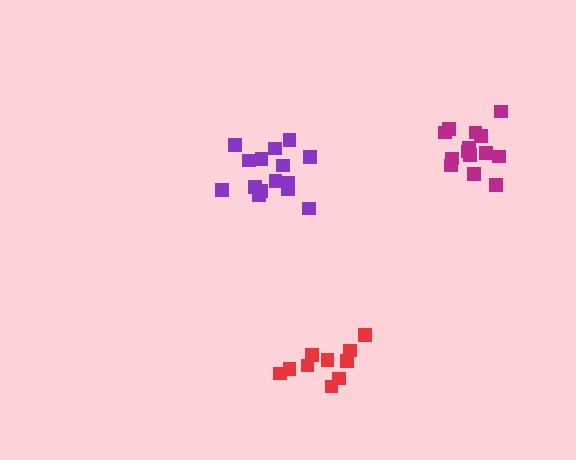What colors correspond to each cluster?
The clusters are colored: purple, red, magenta.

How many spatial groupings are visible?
There are 3 spatial groupings.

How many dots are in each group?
Group 1: 15 dots, Group 2: 10 dots, Group 3: 14 dots (39 total).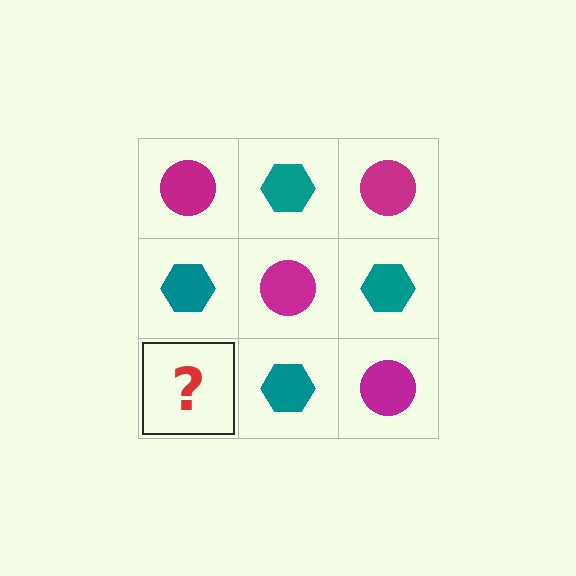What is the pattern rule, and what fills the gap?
The rule is that it alternates magenta circle and teal hexagon in a checkerboard pattern. The gap should be filled with a magenta circle.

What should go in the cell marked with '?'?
The missing cell should contain a magenta circle.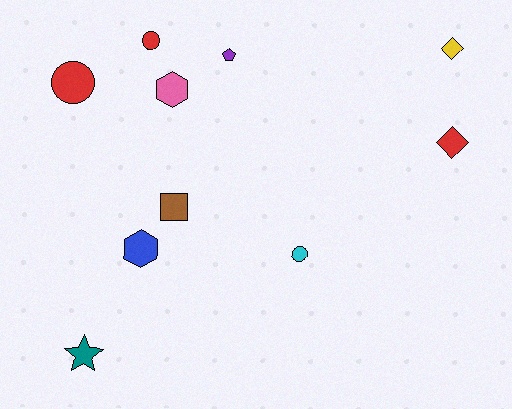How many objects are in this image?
There are 10 objects.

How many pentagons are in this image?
There is 1 pentagon.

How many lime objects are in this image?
There are no lime objects.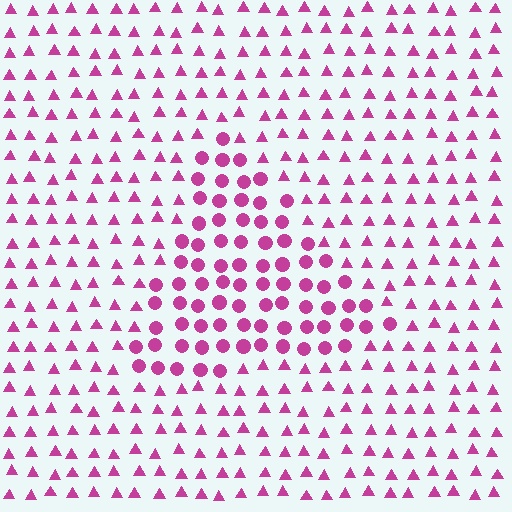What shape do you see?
I see a triangle.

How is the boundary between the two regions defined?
The boundary is defined by a change in element shape: circles inside vs. triangles outside. All elements share the same color and spacing.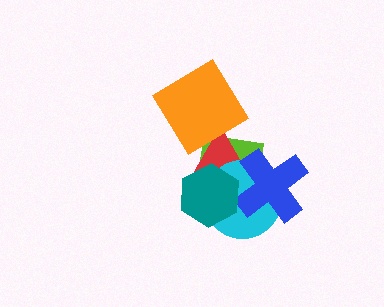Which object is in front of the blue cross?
The teal hexagon is in front of the blue cross.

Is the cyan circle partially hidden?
Yes, it is partially covered by another shape.